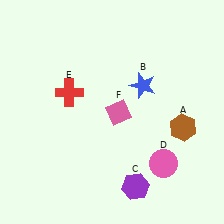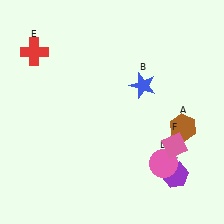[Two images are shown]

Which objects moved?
The objects that moved are: the purple hexagon (C), the red cross (E), the pink diamond (F).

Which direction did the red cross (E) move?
The red cross (E) moved up.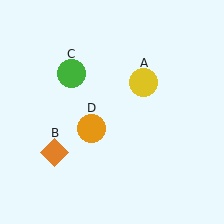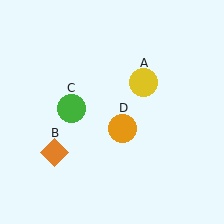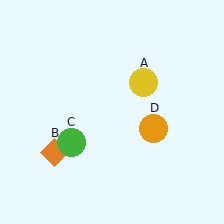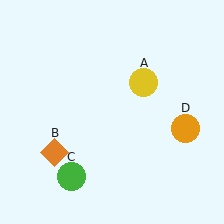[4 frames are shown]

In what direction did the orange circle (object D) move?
The orange circle (object D) moved right.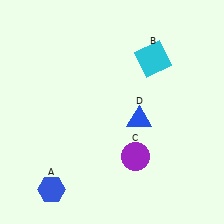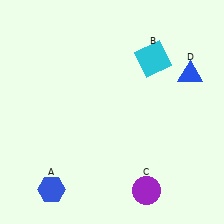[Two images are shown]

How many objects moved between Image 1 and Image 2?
2 objects moved between the two images.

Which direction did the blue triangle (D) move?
The blue triangle (D) moved right.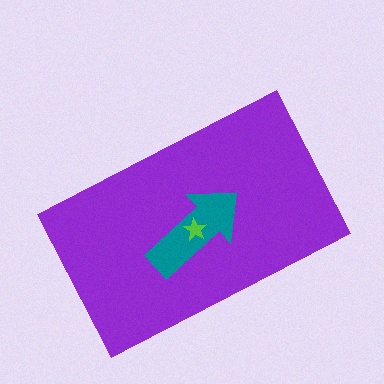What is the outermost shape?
The purple rectangle.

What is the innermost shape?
The lime star.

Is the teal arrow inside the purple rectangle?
Yes.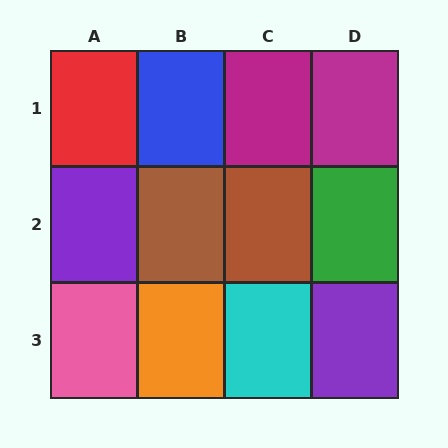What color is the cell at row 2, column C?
Brown.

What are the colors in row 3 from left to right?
Pink, orange, cyan, purple.